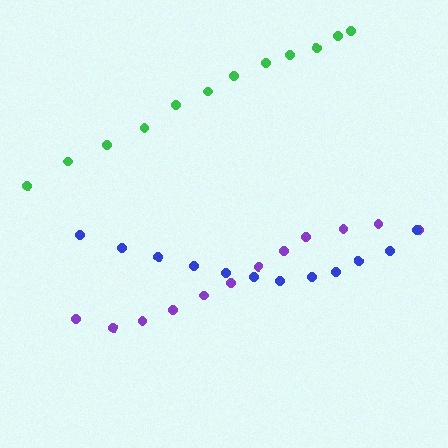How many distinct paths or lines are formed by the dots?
There are 3 distinct paths.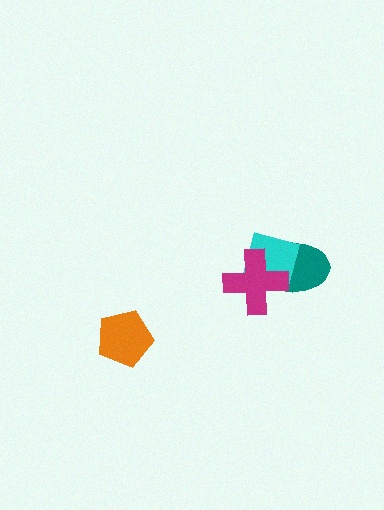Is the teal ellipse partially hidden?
Yes, it is partially covered by another shape.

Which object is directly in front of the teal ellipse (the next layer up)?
The cyan diamond is directly in front of the teal ellipse.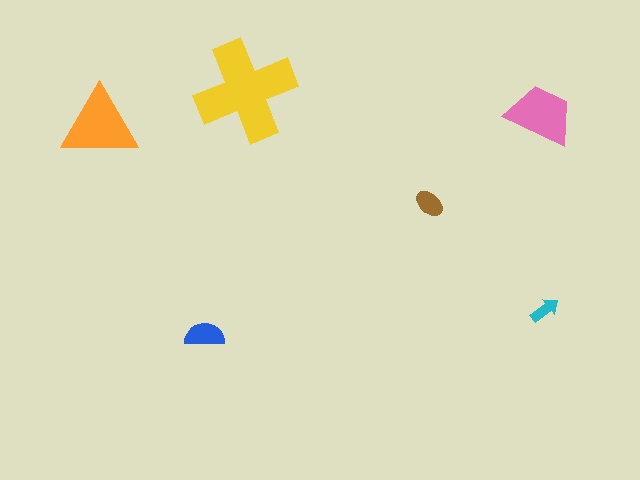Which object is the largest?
The yellow cross.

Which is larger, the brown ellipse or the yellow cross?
The yellow cross.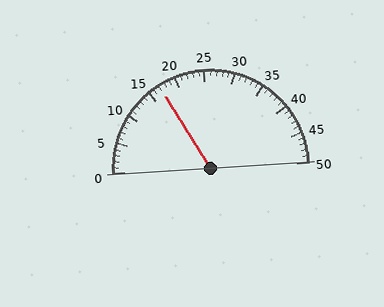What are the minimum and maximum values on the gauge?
The gauge ranges from 0 to 50.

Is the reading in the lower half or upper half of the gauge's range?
The reading is in the lower half of the range (0 to 50).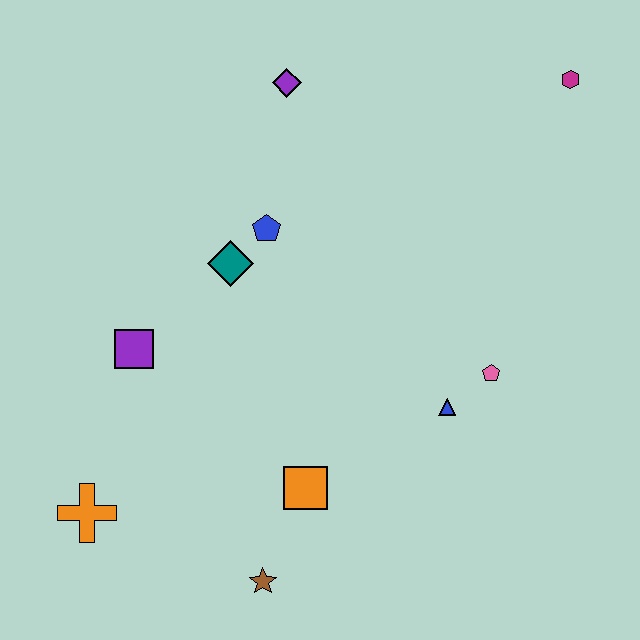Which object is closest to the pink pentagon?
The blue triangle is closest to the pink pentagon.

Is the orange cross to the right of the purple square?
No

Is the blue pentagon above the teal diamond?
Yes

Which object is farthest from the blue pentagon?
The brown star is farthest from the blue pentagon.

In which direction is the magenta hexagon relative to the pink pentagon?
The magenta hexagon is above the pink pentagon.